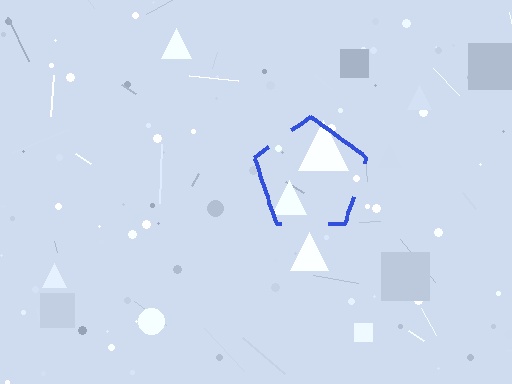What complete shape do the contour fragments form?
The contour fragments form a pentagon.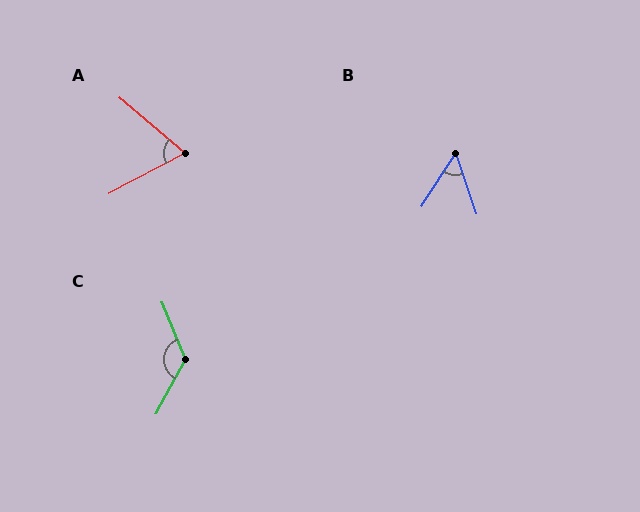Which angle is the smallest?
B, at approximately 51 degrees.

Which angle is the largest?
C, at approximately 130 degrees.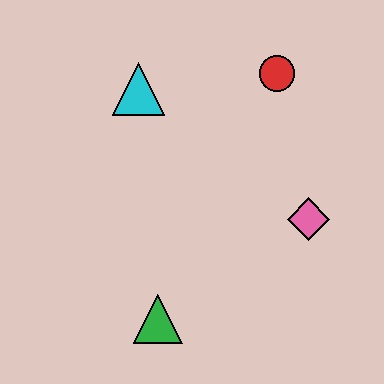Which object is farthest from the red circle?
The green triangle is farthest from the red circle.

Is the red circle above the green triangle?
Yes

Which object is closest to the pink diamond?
The red circle is closest to the pink diamond.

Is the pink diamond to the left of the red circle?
No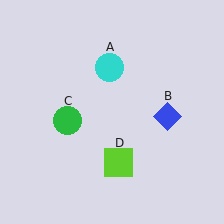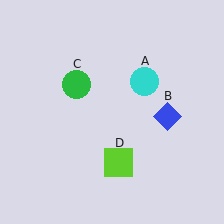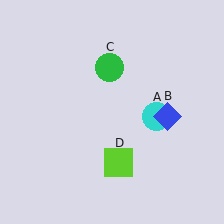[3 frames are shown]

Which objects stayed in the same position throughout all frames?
Blue diamond (object B) and lime square (object D) remained stationary.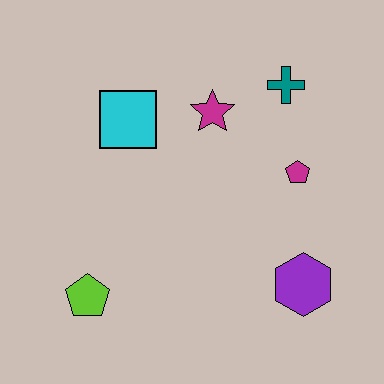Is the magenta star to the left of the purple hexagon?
Yes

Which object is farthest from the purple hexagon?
The cyan square is farthest from the purple hexagon.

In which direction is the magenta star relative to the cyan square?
The magenta star is to the right of the cyan square.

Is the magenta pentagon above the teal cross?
No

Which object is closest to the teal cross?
The magenta star is closest to the teal cross.